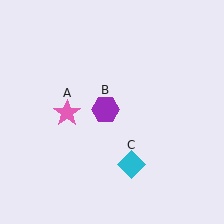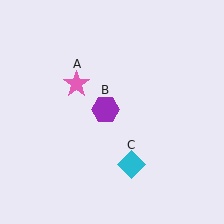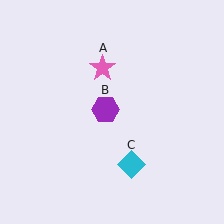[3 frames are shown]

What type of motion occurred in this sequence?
The pink star (object A) rotated clockwise around the center of the scene.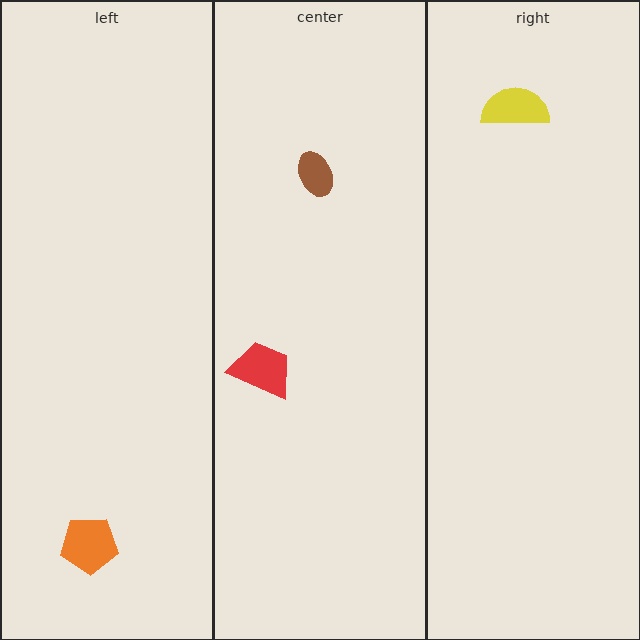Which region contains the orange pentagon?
The left region.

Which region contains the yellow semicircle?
The right region.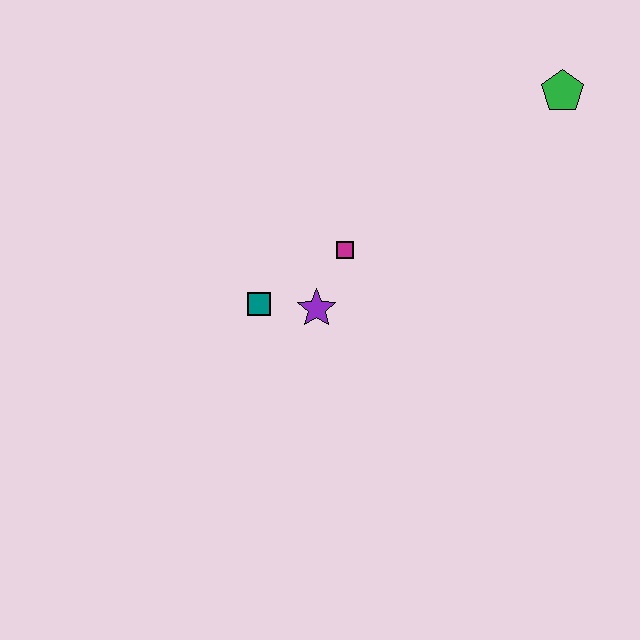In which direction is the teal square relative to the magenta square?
The teal square is to the left of the magenta square.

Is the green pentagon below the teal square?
No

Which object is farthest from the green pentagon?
The teal square is farthest from the green pentagon.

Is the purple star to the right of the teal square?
Yes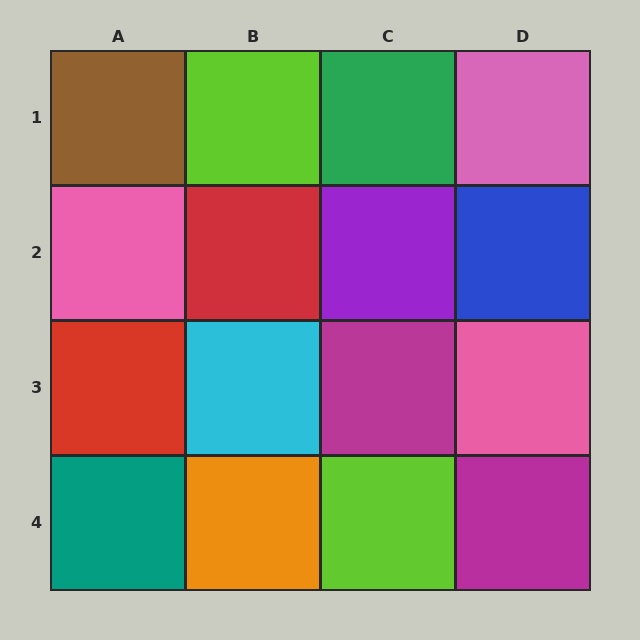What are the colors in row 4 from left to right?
Teal, orange, lime, magenta.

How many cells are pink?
3 cells are pink.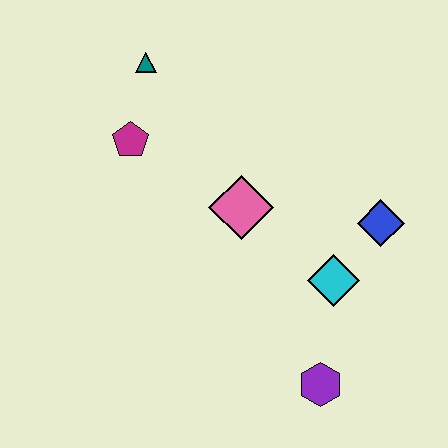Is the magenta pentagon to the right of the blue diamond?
No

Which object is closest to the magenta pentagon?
The teal triangle is closest to the magenta pentagon.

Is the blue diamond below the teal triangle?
Yes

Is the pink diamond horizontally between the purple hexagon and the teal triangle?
Yes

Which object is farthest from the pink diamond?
The purple hexagon is farthest from the pink diamond.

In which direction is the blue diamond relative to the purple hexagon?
The blue diamond is above the purple hexagon.